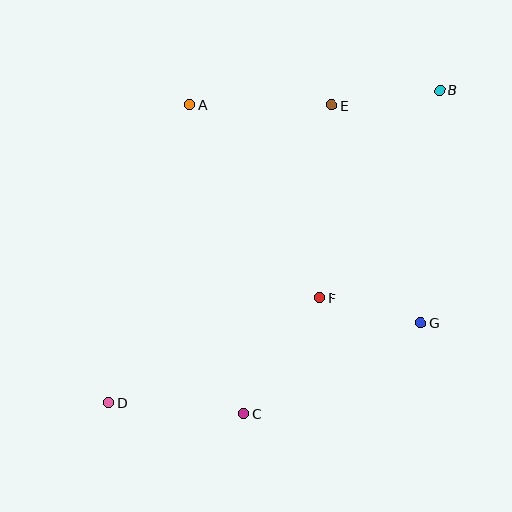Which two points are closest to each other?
Points F and G are closest to each other.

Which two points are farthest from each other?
Points B and D are farthest from each other.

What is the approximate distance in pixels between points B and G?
The distance between B and G is approximately 233 pixels.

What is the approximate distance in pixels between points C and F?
The distance between C and F is approximately 138 pixels.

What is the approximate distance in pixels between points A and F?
The distance between A and F is approximately 233 pixels.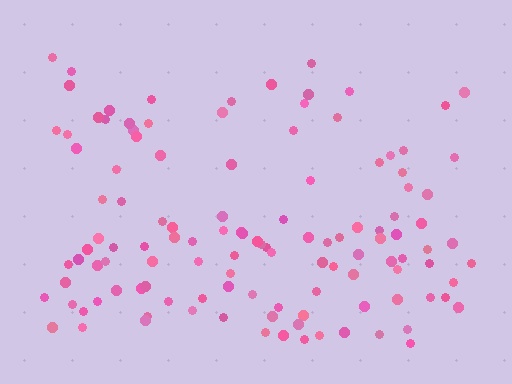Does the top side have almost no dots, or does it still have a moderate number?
Still a moderate number, just noticeably fewer than the bottom.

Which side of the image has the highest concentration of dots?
The bottom.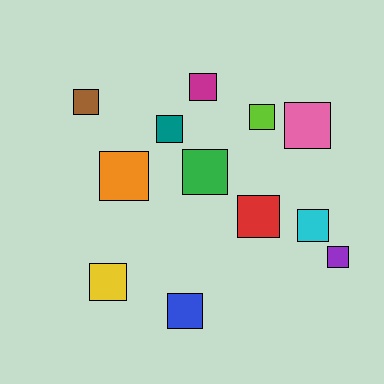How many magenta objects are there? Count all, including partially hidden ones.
There is 1 magenta object.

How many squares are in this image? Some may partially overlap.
There are 12 squares.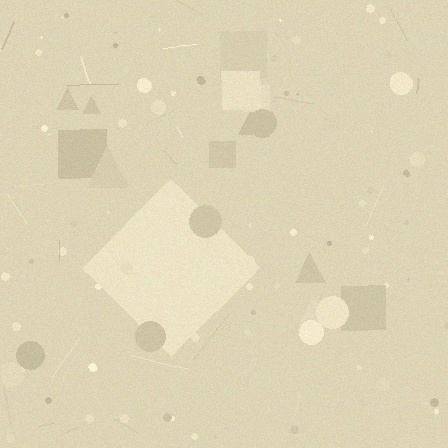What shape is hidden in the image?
A diamond is hidden in the image.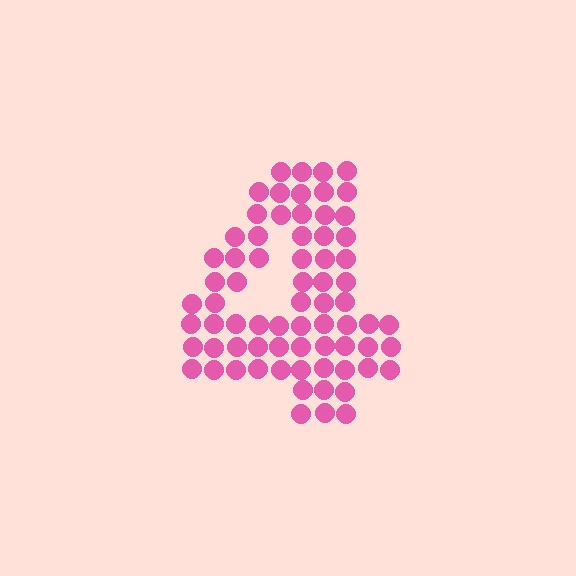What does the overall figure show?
The overall figure shows the digit 4.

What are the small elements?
The small elements are circles.